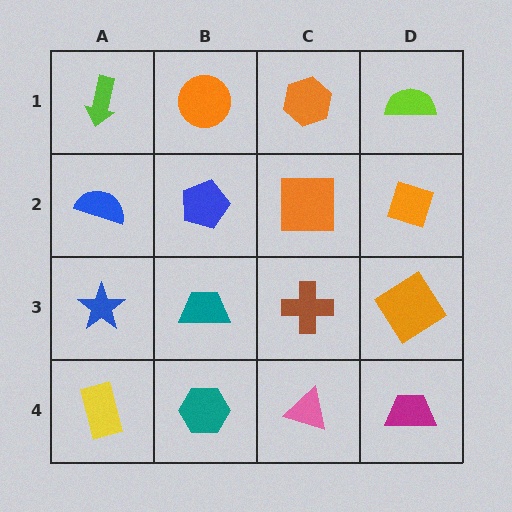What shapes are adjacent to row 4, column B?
A teal trapezoid (row 3, column B), a yellow rectangle (row 4, column A), a pink triangle (row 4, column C).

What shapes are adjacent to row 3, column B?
A blue pentagon (row 2, column B), a teal hexagon (row 4, column B), a blue star (row 3, column A), a brown cross (row 3, column C).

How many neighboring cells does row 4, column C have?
3.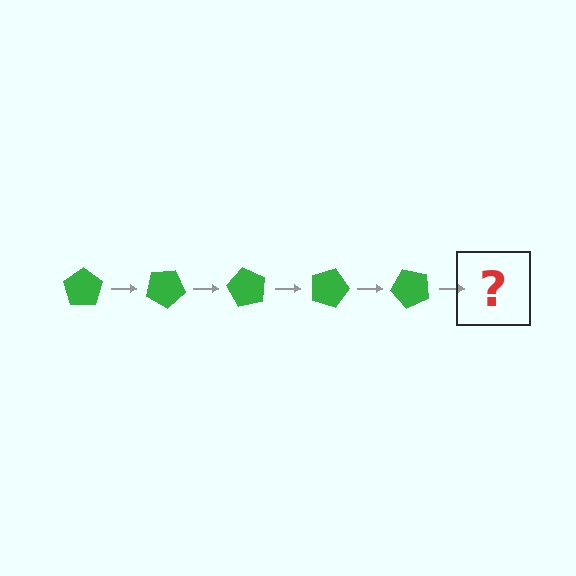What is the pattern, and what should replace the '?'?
The pattern is that the pentagon rotates 30 degrees each step. The '?' should be a green pentagon rotated 150 degrees.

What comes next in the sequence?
The next element should be a green pentagon rotated 150 degrees.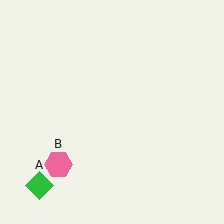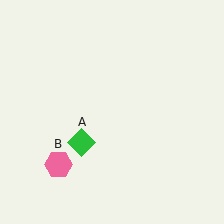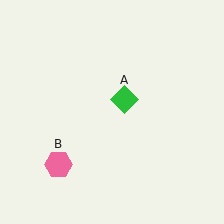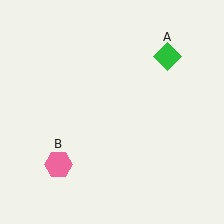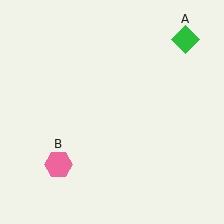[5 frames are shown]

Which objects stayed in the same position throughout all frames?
Pink hexagon (object B) remained stationary.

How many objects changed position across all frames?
1 object changed position: green diamond (object A).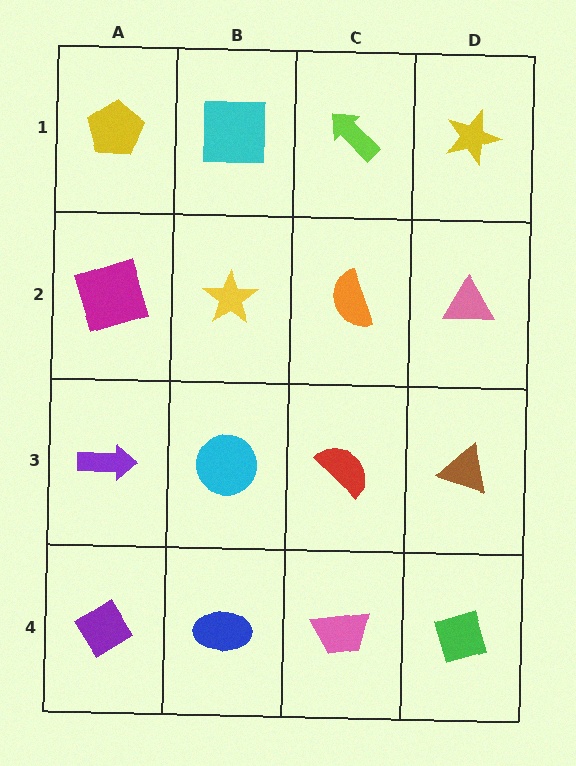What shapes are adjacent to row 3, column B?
A yellow star (row 2, column B), a blue ellipse (row 4, column B), a purple arrow (row 3, column A), a red semicircle (row 3, column C).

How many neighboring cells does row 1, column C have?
3.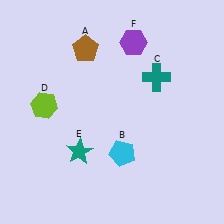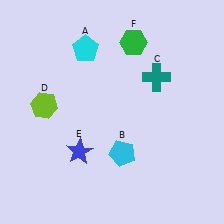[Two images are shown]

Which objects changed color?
A changed from brown to cyan. E changed from teal to blue. F changed from purple to green.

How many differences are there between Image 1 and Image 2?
There are 3 differences between the two images.